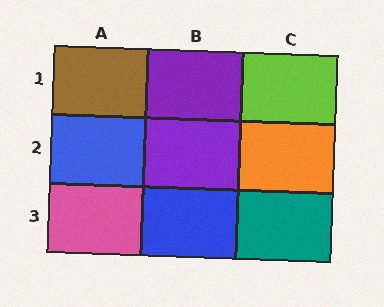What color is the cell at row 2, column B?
Purple.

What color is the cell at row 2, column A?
Blue.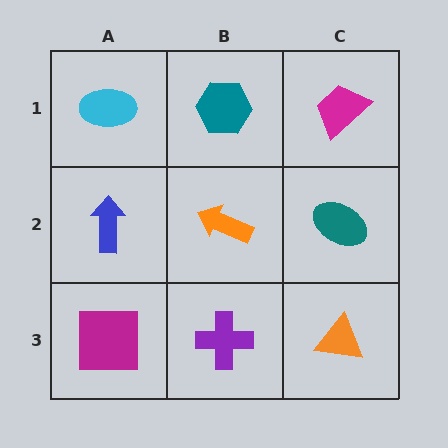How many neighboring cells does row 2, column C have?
3.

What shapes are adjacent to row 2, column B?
A teal hexagon (row 1, column B), a purple cross (row 3, column B), a blue arrow (row 2, column A), a teal ellipse (row 2, column C).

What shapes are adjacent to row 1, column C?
A teal ellipse (row 2, column C), a teal hexagon (row 1, column B).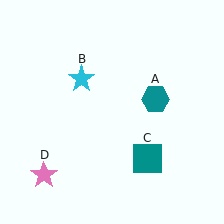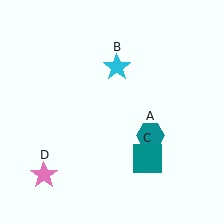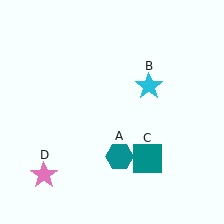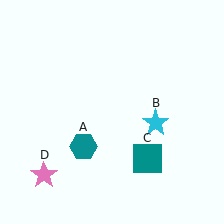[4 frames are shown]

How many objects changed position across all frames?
2 objects changed position: teal hexagon (object A), cyan star (object B).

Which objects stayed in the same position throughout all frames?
Teal square (object C) and pink star (object D) remained stationary.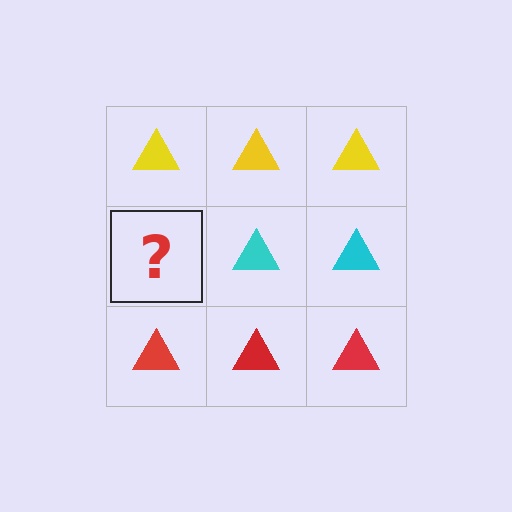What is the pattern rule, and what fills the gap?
The rule is that each row has a consistent color. The gap should be filled with a cyan triangle.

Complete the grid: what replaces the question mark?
The question mark should be replaced with a cyan triangle.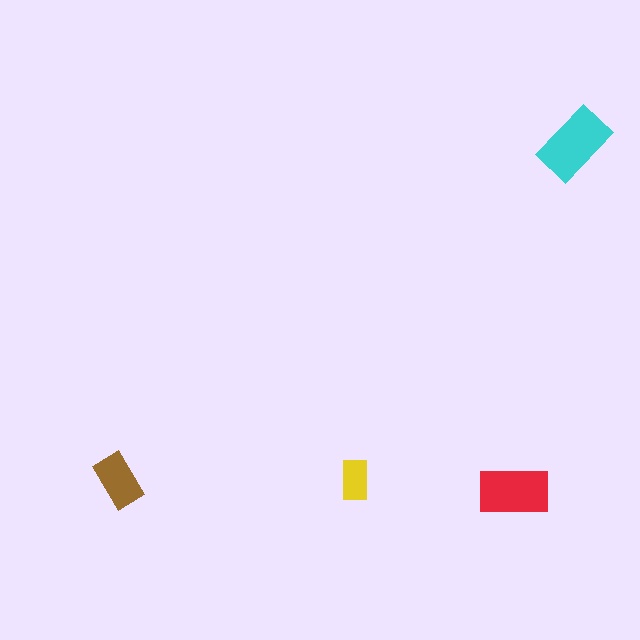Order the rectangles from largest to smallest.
the cyan one, the red one, the brown one, the yellow one.